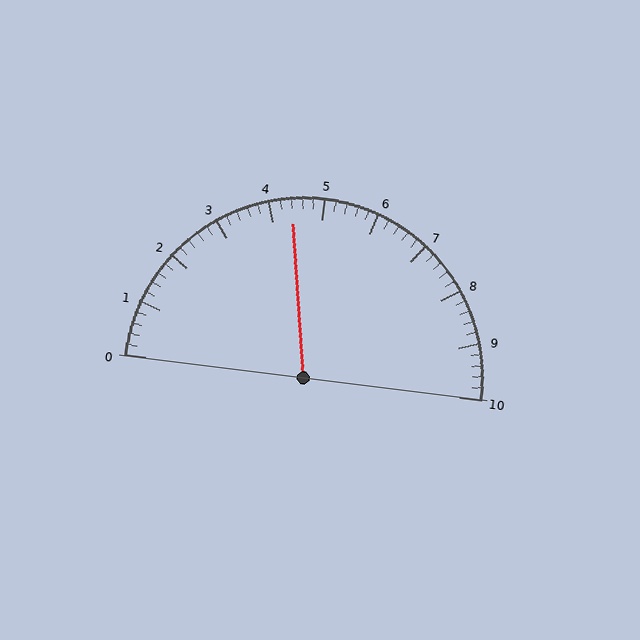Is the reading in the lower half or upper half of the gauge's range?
The reading is in the lower half of the range (0 to 10).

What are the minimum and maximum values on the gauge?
The gauge ranges from 0 to 10.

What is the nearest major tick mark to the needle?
The nearest major tick mark is 4.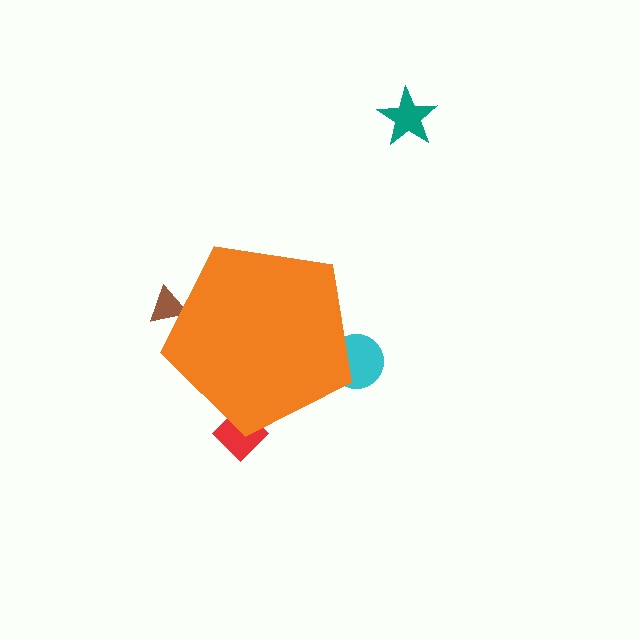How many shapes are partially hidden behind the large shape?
3 shapes are partially hidden.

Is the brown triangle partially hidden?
Yes, the brown triangle is partially hidden behind the orange pentagon.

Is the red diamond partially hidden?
Yes, the red diamond is partially hidden behind the orange pentagon.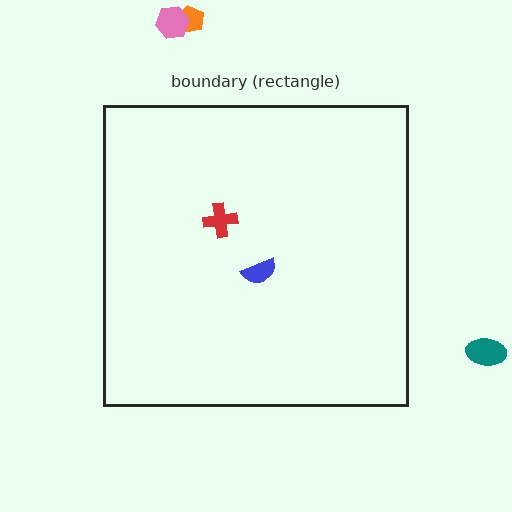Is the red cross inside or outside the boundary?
Inside.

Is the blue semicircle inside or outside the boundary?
Inside.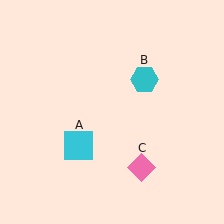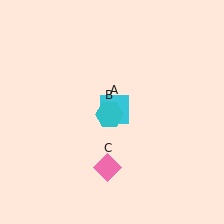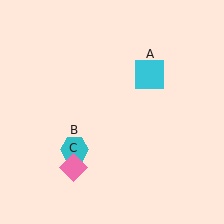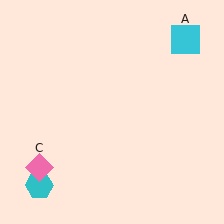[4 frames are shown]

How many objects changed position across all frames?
3 objects changed position: cyan square (object A), cyan hexagon (object B), pink diamond (object C).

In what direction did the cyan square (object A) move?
The cyan square (object A) moved up and to the right.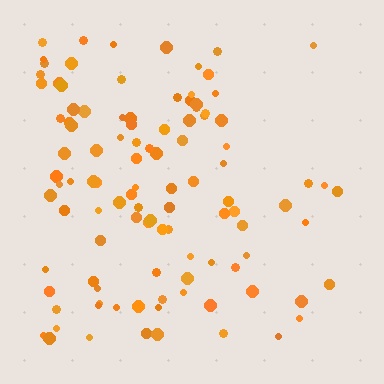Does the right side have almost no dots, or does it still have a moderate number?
Still a moderate number, just noticeably fewer than the left.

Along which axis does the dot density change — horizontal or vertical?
Horizontal.